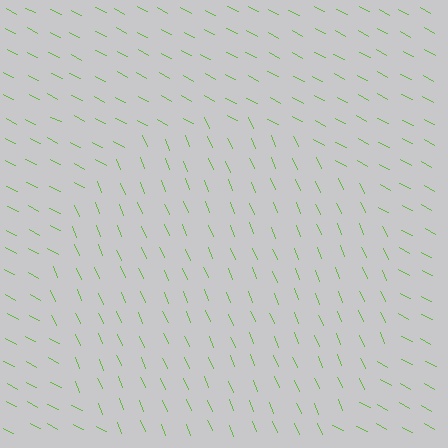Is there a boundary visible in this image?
Yes, there is a texture boundary formed by a change in line orientation.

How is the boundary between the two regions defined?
The boundary is defined purely by a change in line orientation (approximately 40 degrees difference). All lines are the same color and thickness.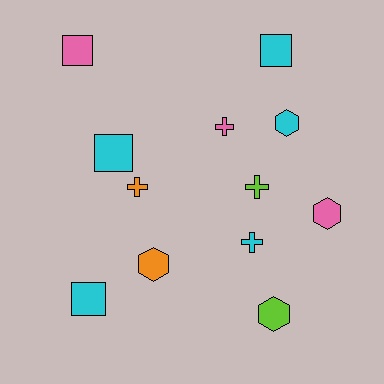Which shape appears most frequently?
Hexagon, with 4 objects.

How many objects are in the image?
There are 12 objects.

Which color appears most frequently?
Cyan, with 5 objects.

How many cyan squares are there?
There are 3 cyan squares.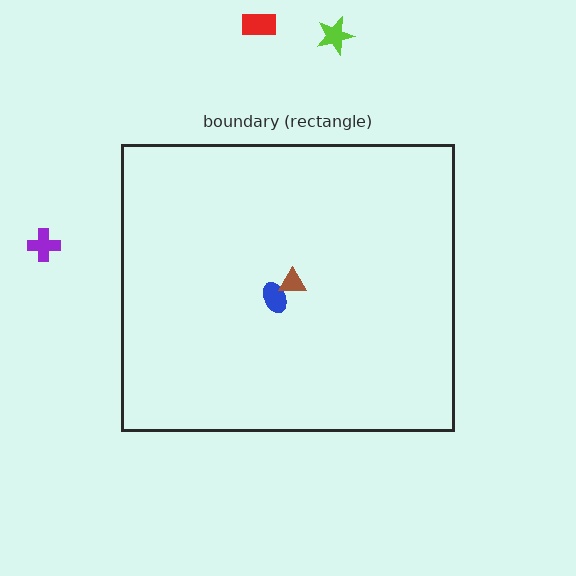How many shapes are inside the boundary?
2 inside, 3 outside.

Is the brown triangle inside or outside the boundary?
Inside.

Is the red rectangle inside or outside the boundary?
Outside.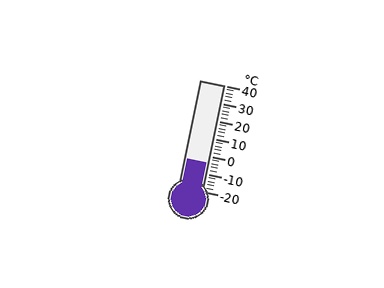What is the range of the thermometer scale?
The thermometer scale ranges from -20°C to 40°C.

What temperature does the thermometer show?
The thermometer shows approximately -4°C.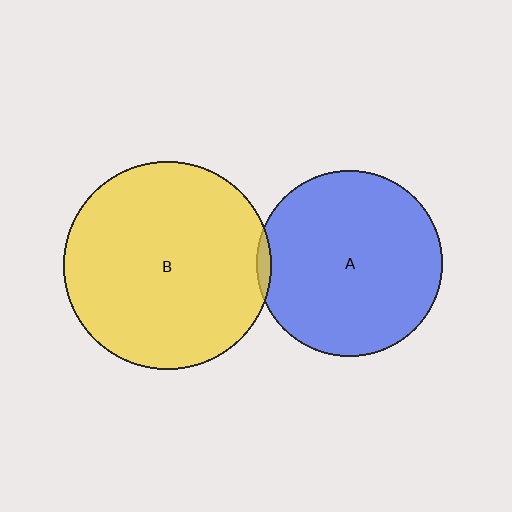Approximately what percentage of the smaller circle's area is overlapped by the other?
Approximately 5%.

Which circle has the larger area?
Circle B (yellow).